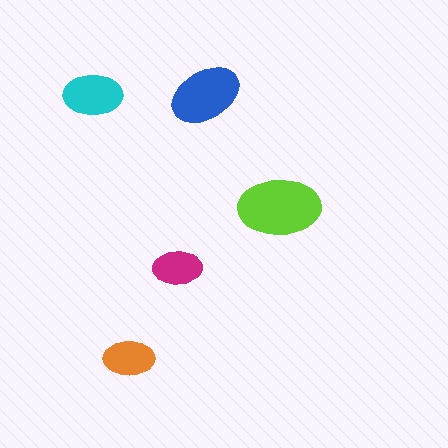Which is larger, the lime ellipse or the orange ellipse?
The lime one.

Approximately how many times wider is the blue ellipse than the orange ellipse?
About 1.5 times wider.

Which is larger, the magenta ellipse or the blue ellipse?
The blue one.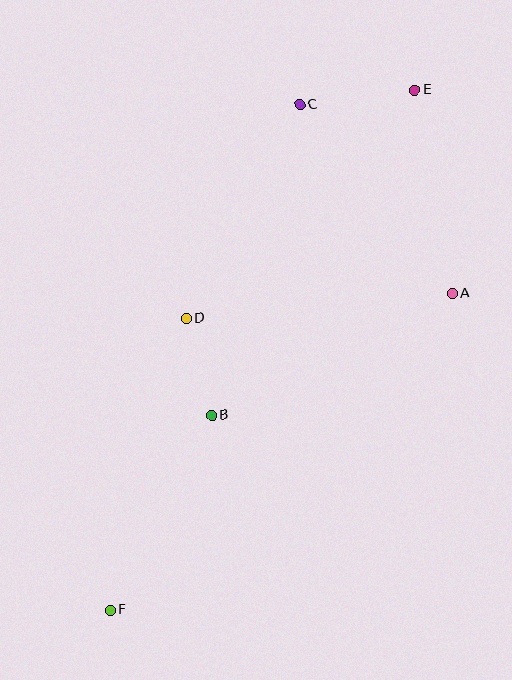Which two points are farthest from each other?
Points E and F are farthest from each other.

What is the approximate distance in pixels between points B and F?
The distance between B and F is approximately 219 pixels.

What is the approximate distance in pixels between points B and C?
The distance between B and C is approximately 323 pixels.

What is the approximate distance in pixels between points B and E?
The distance between B and E is approximately 384 pixels.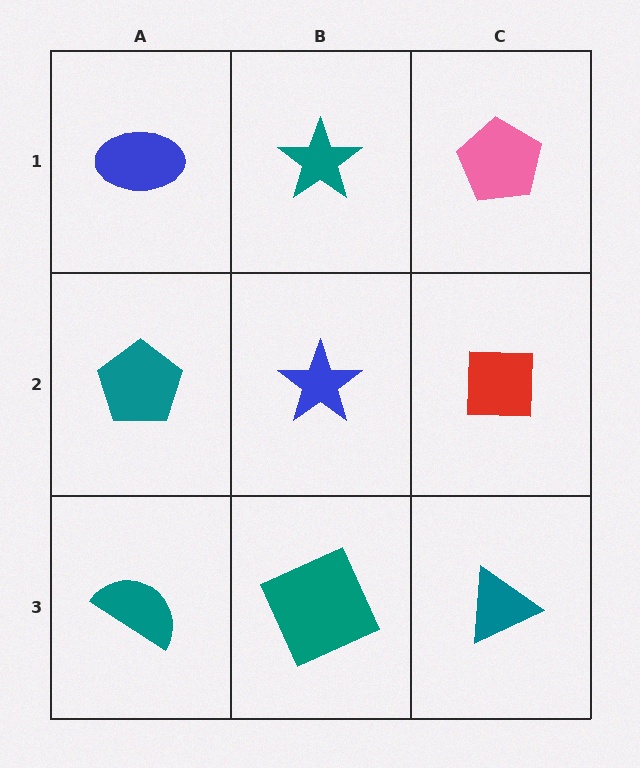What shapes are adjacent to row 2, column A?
A blue ellipse (row 1, column A), a teal semicircle (row 3, column A), a blue star (row 2, column B).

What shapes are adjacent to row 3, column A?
A teal pentagon (row 2, column A), a teal square (row 3, column B).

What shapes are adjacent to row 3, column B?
A blue star (row 2, column B), a teal semicircle (row 3, column A), a teal triangle (row 3, column C).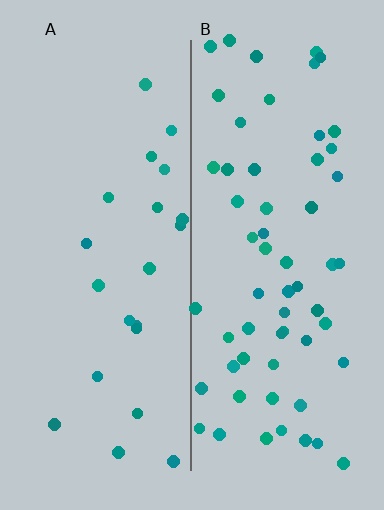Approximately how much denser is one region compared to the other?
Approximately 2.7× — region B over region A.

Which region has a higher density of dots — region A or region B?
B (the right).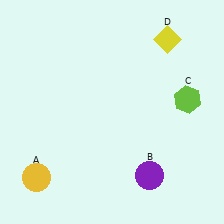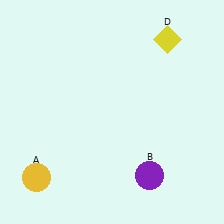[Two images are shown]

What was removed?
The lime hexagon (C) was removed in Image 2.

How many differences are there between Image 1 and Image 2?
There is 1 difference between the two images.